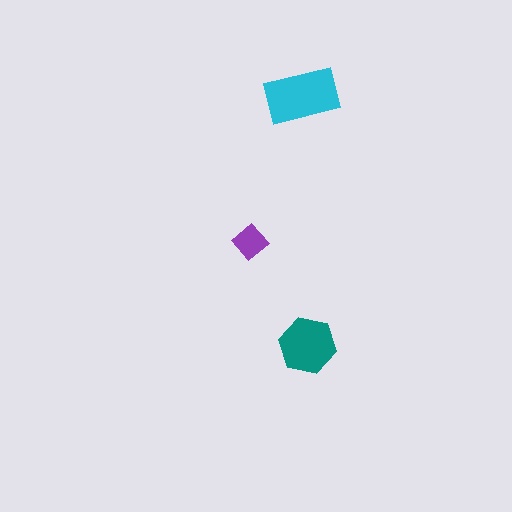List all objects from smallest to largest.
The purple diamond, the teal hexagon, the cyan rectangle.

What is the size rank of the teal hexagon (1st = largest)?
2nd.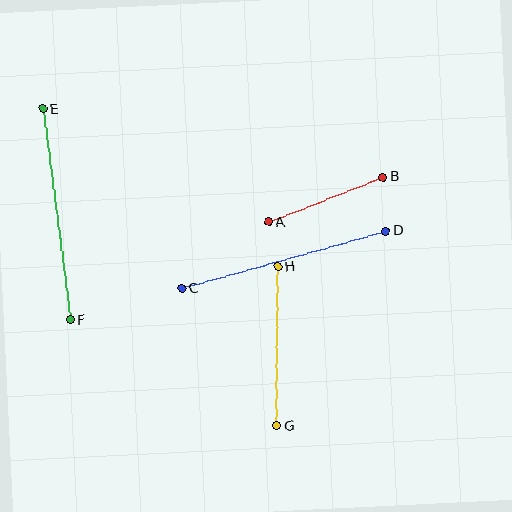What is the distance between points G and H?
The distance is approximately 159 pixels.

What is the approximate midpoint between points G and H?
The midpoint is at approximately (278, 346) pixels.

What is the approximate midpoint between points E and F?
The midpoint is at approximately (56, 214) pixels.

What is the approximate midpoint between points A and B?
The midpoint is at approximately (326, 200) pixels.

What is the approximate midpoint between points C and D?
The midpoint is at approximately (284, 260) pixels.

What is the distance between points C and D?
The distance is approximately 212 pixels.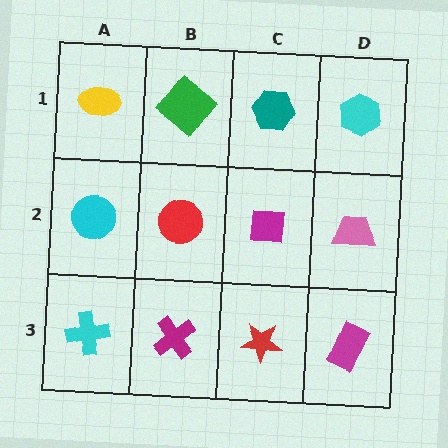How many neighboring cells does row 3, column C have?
3.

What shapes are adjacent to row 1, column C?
A magenta square (row 2, column C), a green diamond (row 1, column B), a cyan hexagon (row 1, column D).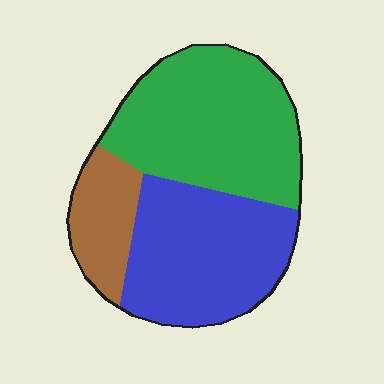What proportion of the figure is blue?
Blue takes up between a quarter and a half of the figure.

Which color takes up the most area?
Green, at roughly 45%.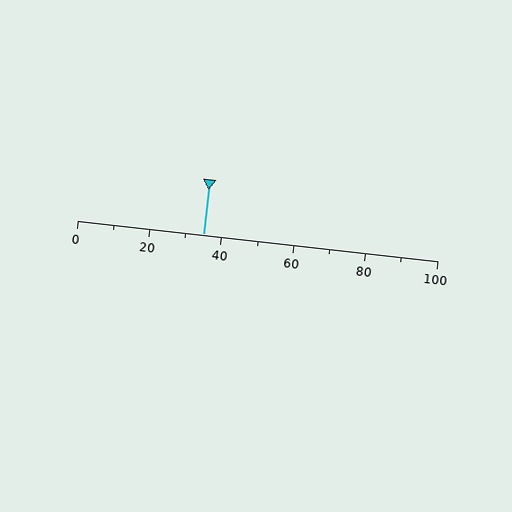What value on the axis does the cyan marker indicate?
The marker indicates approximately 35.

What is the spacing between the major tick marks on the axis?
The major ticks are spaced 20 apart.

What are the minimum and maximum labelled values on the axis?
The axis runs from 0 to 100.